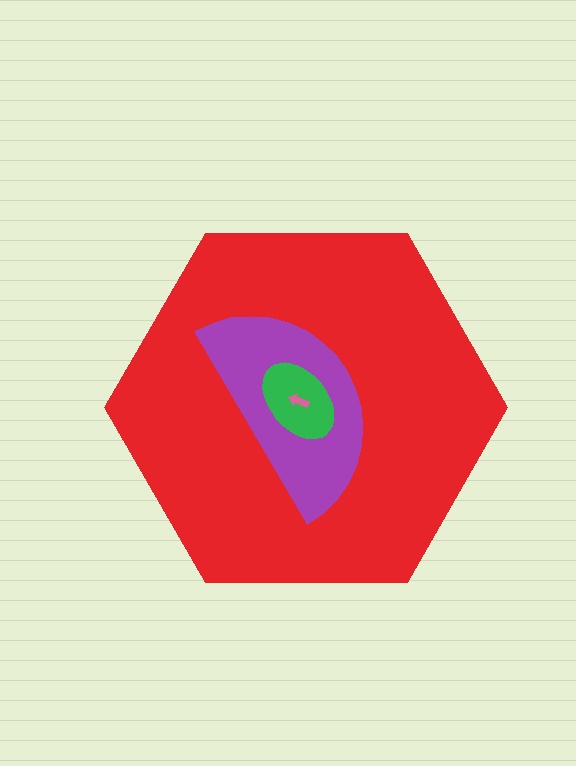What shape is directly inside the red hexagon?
The purple semicircle.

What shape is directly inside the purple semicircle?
The green ellipse.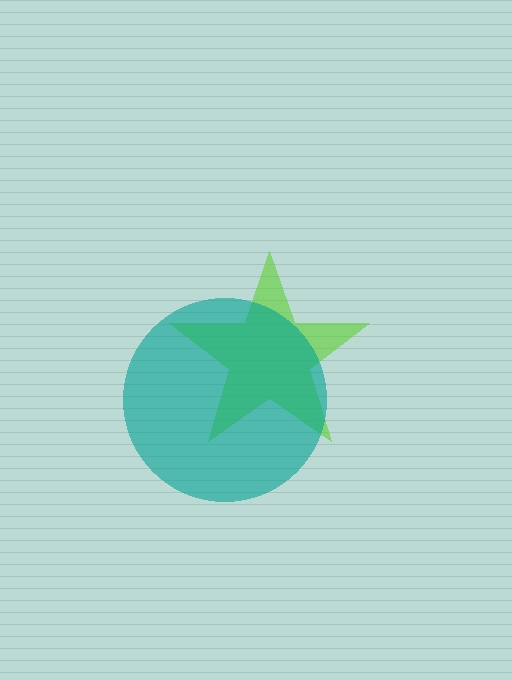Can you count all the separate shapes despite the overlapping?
Yes, there are 2 separate shapes.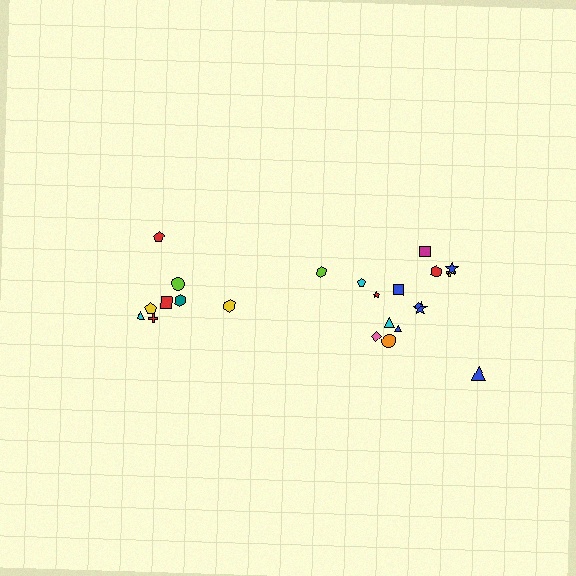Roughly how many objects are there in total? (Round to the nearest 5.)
Roughly 25 objects in total.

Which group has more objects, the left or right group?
The right group.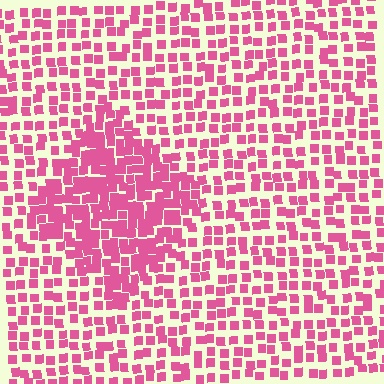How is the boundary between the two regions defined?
The boundary is defined by a change in element density (approximately 1.9x ratio). All elements are the same color, size, and shape.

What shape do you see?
I see a diamond.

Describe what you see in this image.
The image contains small pink elements arranged at two different densities. A diamond-shaped region is visible where the elements are more densely packed than the surrounding area.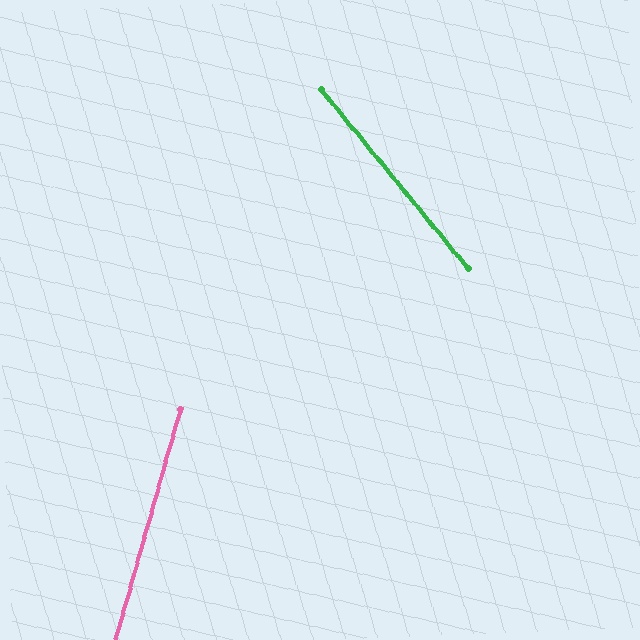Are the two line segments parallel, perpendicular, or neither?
Neither parallel nor perpendicular — they differ by about 55°.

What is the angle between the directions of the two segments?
Approximately 55 degrees.